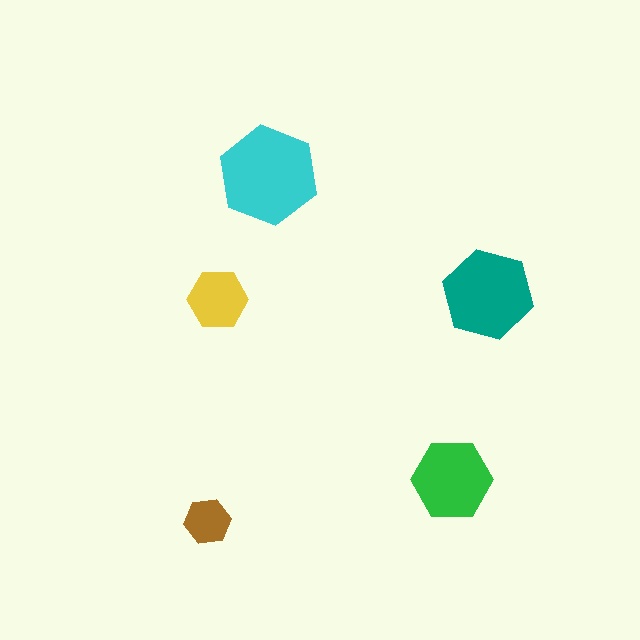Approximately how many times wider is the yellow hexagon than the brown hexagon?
About 1.5 times wider.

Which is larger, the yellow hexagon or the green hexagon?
The green one.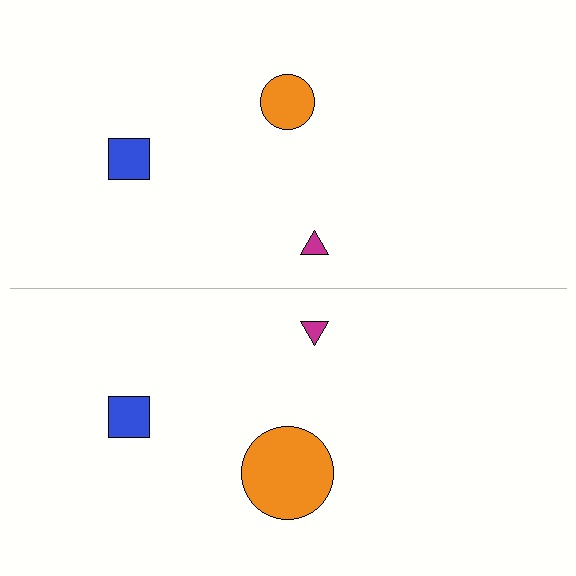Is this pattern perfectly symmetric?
No, the pattern is not perfectly symmetric. The orange circle on the bottom side has a different size than its mirror counterpart.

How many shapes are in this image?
There are 6 shapes in this image.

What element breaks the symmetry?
The orange circle on the bottom side has a different size than its mirror counterpart.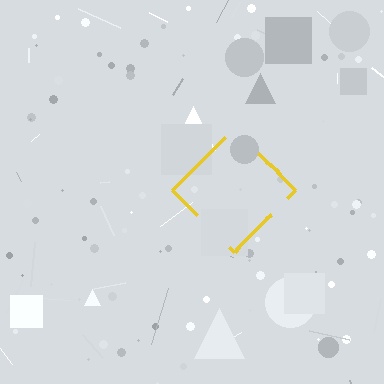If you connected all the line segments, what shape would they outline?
They would outline a diamond.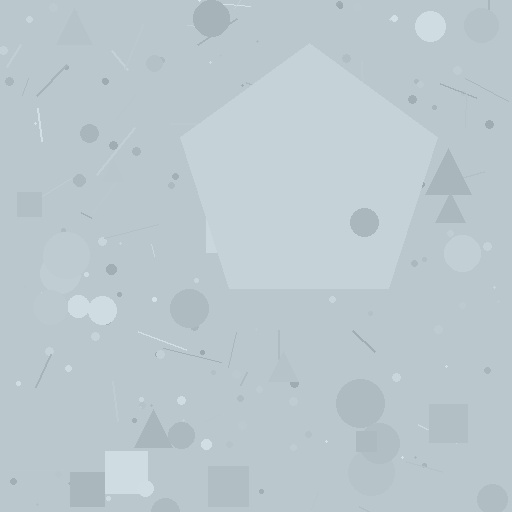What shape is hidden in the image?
A pentagon is hidden in the image.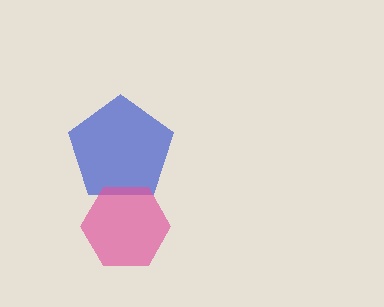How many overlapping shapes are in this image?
There are 2 overlapping shapes in the image.